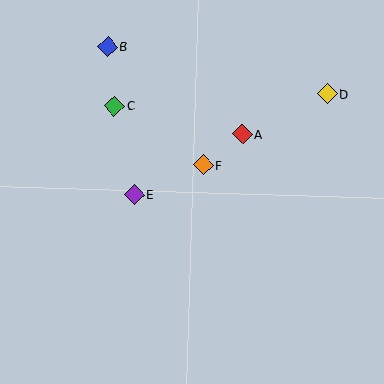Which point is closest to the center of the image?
Point F at (203, 165) is closest to the center.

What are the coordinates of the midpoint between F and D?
The midpoint between F and D is at (265, 129).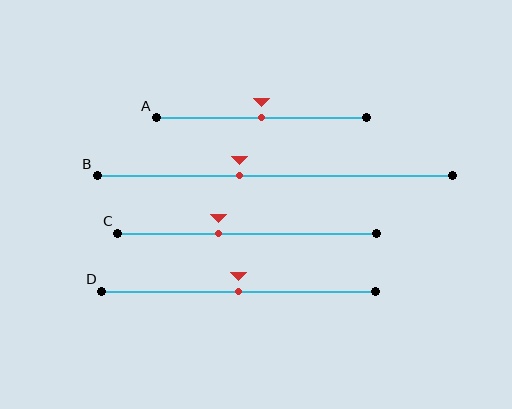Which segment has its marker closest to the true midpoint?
Segment A has its marker closest to the true midpoint.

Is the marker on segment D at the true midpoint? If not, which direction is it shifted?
Yes, the marker on segment D is at the true midpoint.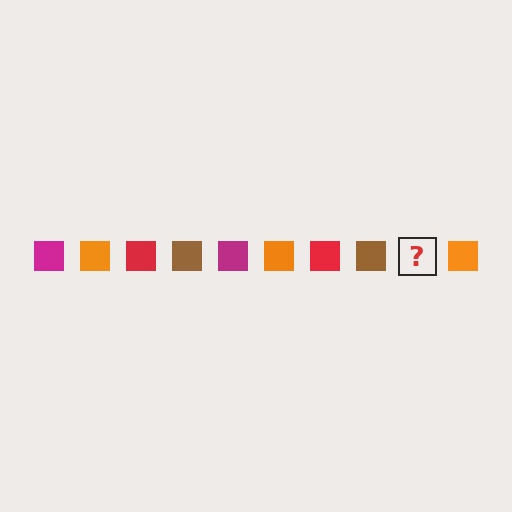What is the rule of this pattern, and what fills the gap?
The rule is that the pattern cycles through magenta, orange, red, brown squares. The gap should be filled with a magenta square.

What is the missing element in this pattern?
The missing element is a magenta square.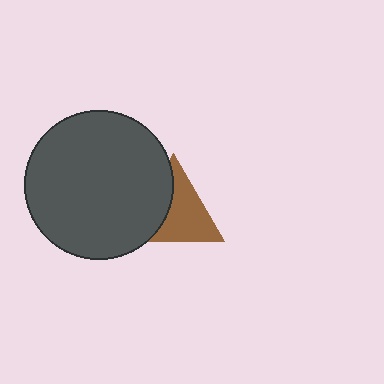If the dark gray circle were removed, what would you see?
You would see the complete brown triangle.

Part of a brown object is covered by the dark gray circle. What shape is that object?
It is a triangle.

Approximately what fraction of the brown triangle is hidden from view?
Roughly 40% of the brown triangle is hidden behind the dark gray circle.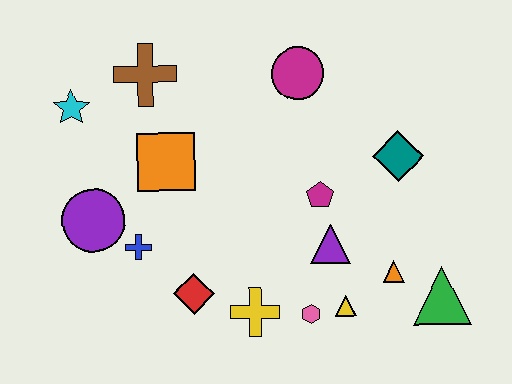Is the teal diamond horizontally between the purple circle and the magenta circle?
No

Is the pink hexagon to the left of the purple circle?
No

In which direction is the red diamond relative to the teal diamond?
The red diamond is to the left of the teal diamond.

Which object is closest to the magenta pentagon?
The purple triangle is closest to the magenta pentagon.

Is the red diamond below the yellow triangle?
No